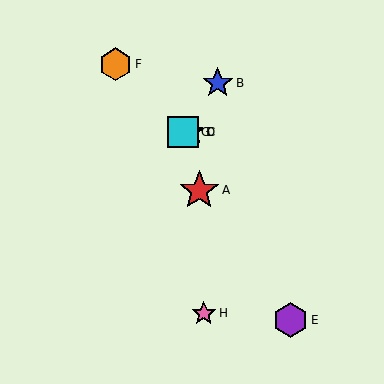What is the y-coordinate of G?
Object G is at y≈132.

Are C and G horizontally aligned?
Yes, both are at y≈132.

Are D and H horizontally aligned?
No, D is at y≈132 and H is at y≈313.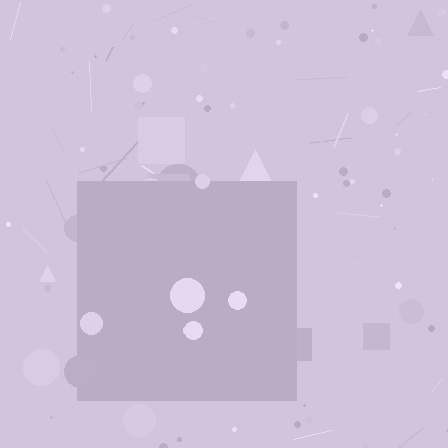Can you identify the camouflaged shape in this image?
The camouflaged shape is a square.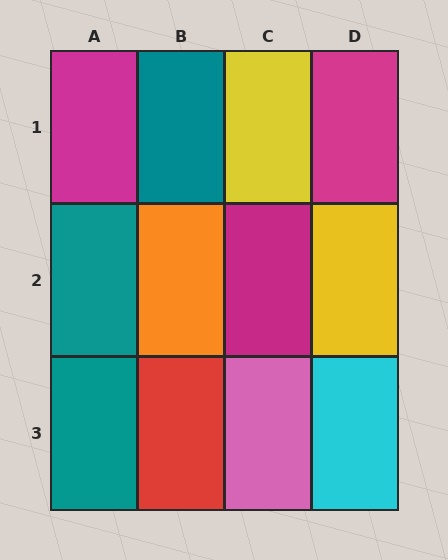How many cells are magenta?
3 cells are magenta.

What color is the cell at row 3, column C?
Pink.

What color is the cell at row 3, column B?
Red.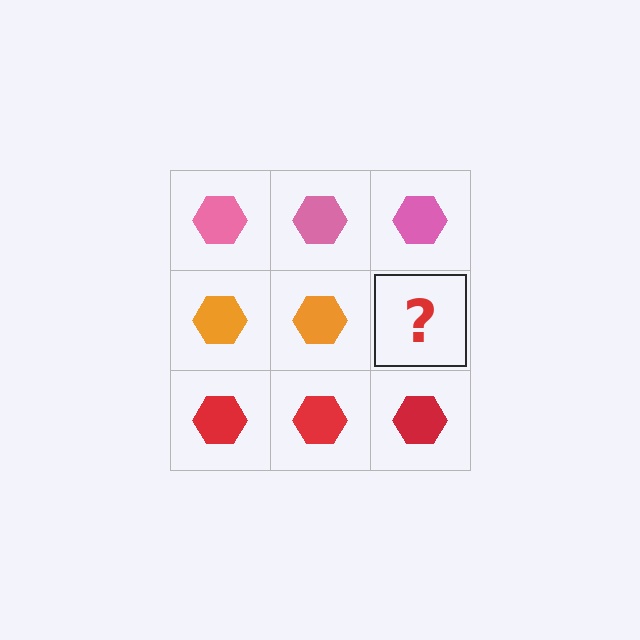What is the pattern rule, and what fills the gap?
The rule is that each row has a consistent color. The gap should be filled with an orange hexagon.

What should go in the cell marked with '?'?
The missing cell should contain an orange hexagon.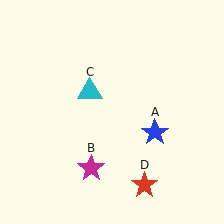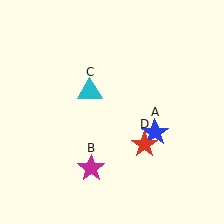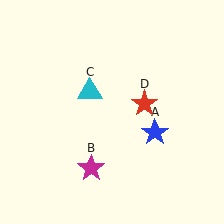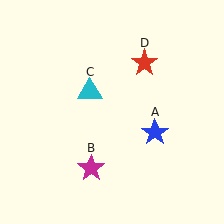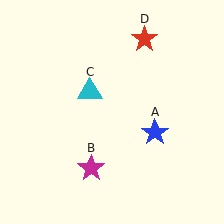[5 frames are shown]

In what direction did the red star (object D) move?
The red star (object D) moved up.